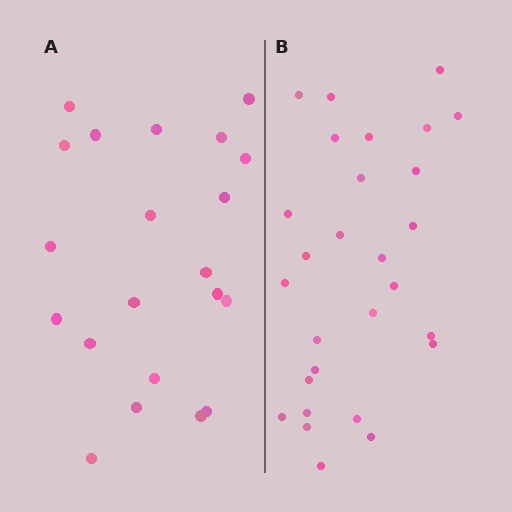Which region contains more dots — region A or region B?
Region B (the right region) has more dots.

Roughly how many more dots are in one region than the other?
Region B has roughly 8 or so more dots than region A.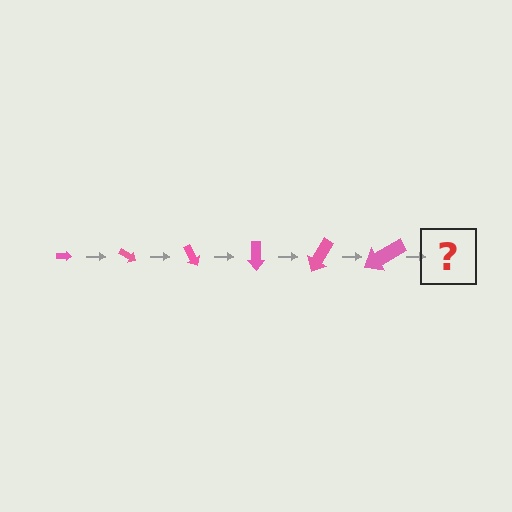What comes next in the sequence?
The next element should be an arrow, larger than the previous one and rotated 180 degrees from the start.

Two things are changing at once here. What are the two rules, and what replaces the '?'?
The two rules are that the arrow grows larger each step and it rotates 30 degrees each step. The '?' should be an arrow, larger than the previous one and rotated 180 degrees from the start.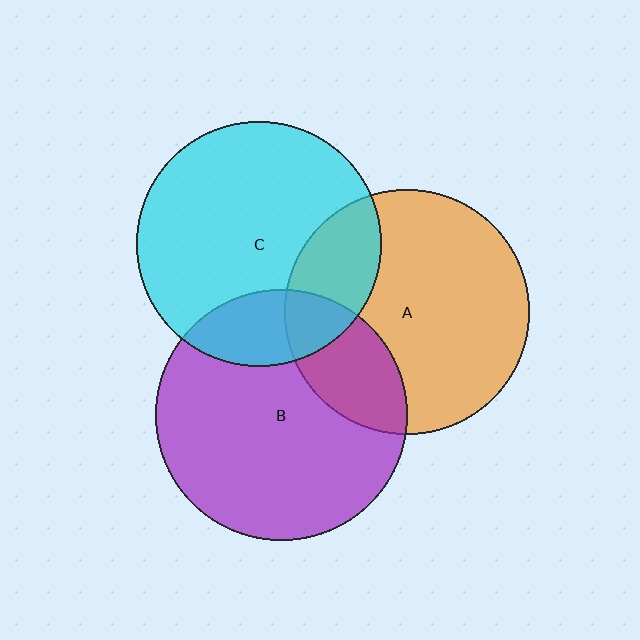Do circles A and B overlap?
Yes.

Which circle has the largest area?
Circle B (purple).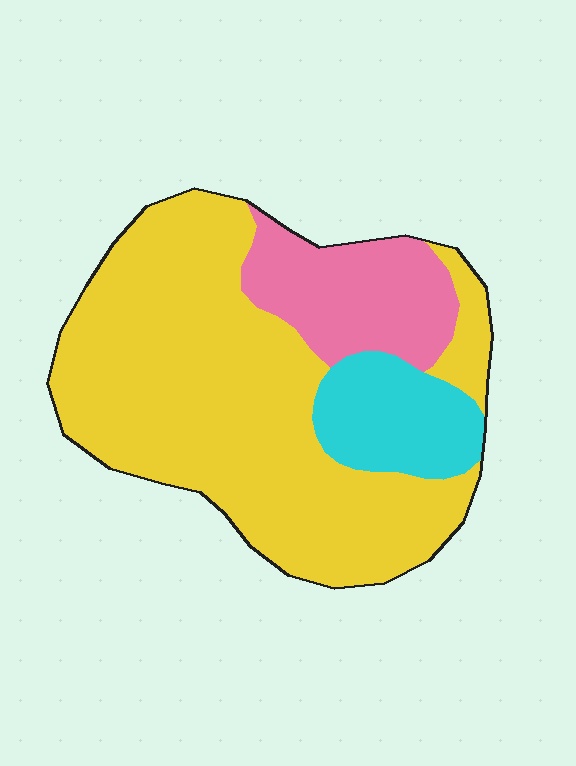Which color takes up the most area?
Yellow, at roughly 70%.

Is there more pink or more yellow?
Yellow.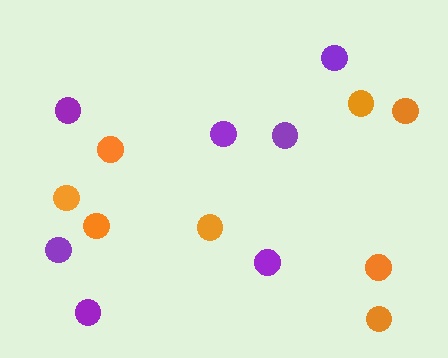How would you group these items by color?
There are 2 groups: one group of orange circles (8) and one group of purple circles (7).